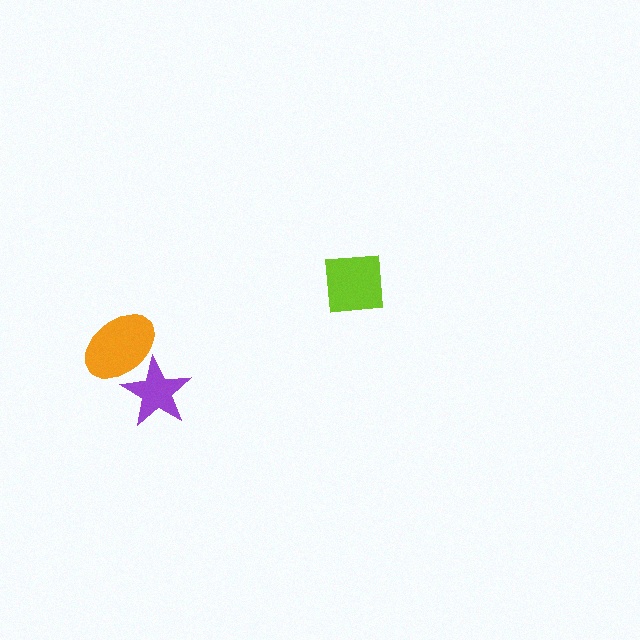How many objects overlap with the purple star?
1 object overlaps with the purple star.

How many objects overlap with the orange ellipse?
1 object overlaps with the orange ellipse.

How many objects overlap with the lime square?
0 objects overlap with the lime square.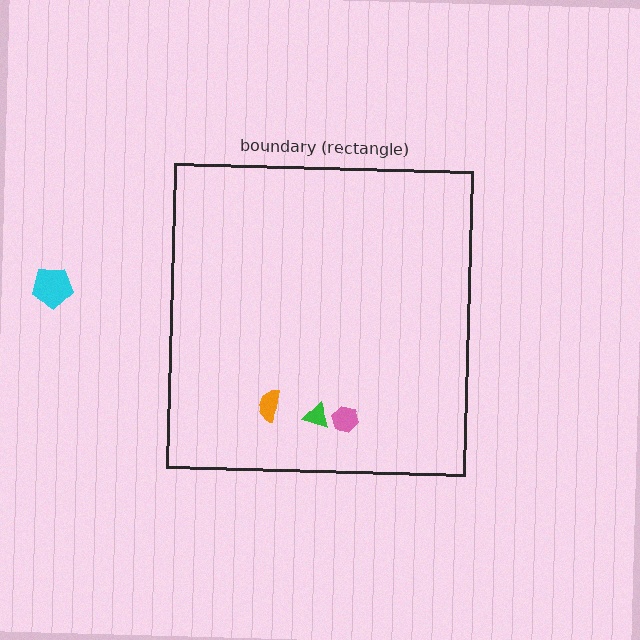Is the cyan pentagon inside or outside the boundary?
Outside.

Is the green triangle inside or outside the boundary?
Inside.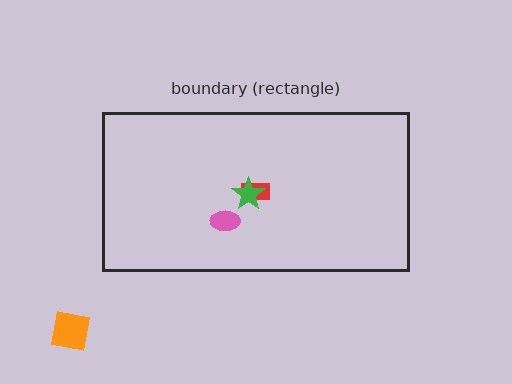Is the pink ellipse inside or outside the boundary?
Inside.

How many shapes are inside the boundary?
3 inside, 1 outside.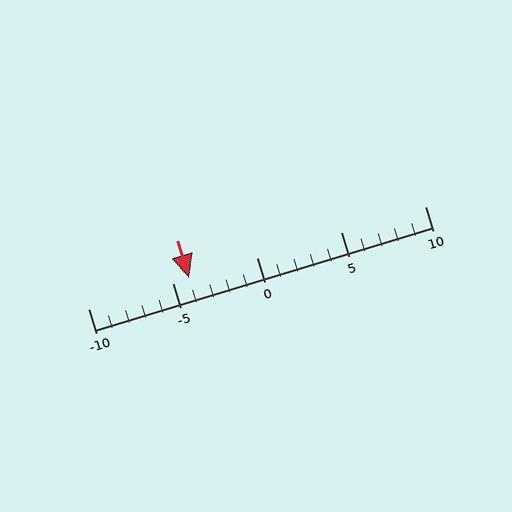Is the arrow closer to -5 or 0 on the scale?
The arrow is closer to -5.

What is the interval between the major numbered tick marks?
The major tick marks are spaced 5 units apart.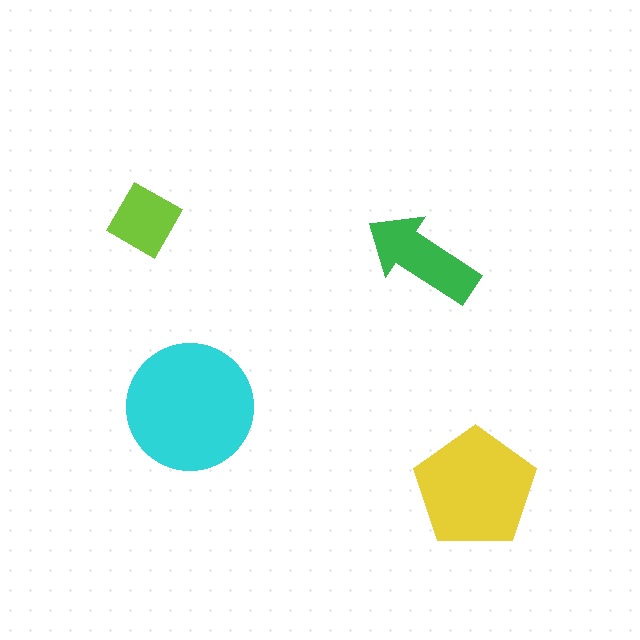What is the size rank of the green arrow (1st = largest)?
3rd.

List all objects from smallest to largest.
The lime square, the green arrow, the yellow pentagon, the cyan circle.